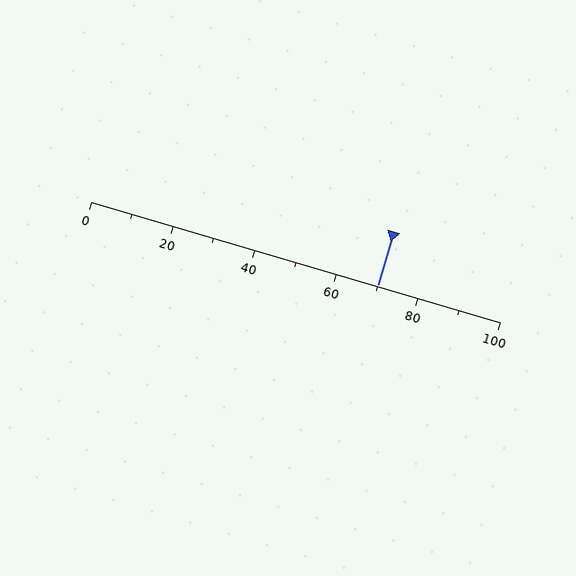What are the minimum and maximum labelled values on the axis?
The axis runs from 0 to 100.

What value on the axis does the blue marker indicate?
The marker indicates approximately 70.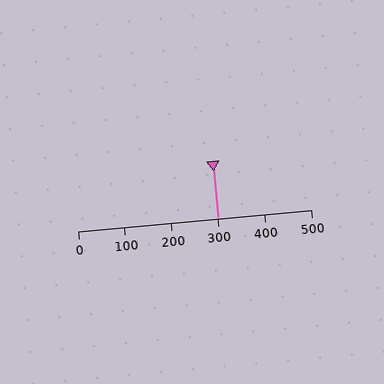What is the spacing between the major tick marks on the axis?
The major ticks are spaced 100 apart.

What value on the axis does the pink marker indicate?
The marker indicates approximately 300.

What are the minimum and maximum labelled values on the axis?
The axis runs from 0 to 500.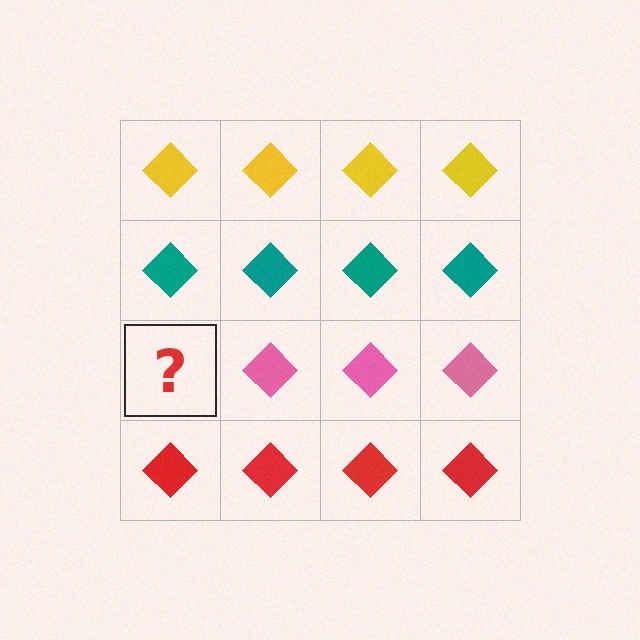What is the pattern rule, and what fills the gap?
The rule is that each row has a consistent color. The gap should be filled with a pink diamond.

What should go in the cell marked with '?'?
The missing cell should contain a pink diamond.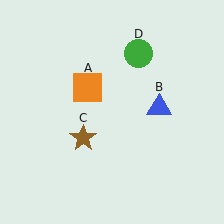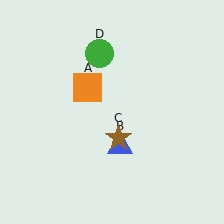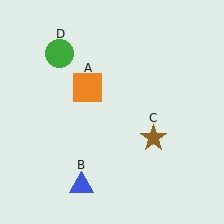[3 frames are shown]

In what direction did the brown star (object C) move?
The brown star (object C) moved right.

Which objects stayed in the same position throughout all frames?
Orange square (object A) remained stationary.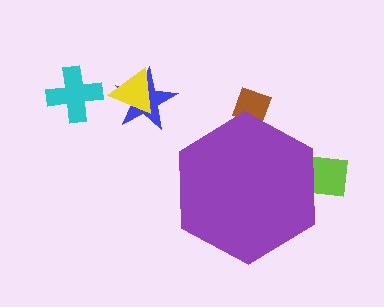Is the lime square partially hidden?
Yes, the lime square is partially hidden behind the purple hexagon.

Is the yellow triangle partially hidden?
No, the yellow triangle is fully visible.